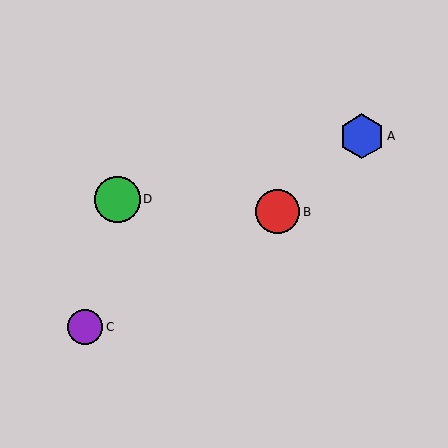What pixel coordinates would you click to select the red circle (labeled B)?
Click at (277, 212) to select the red circle B.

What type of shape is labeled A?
Shape A is a blue hexagon.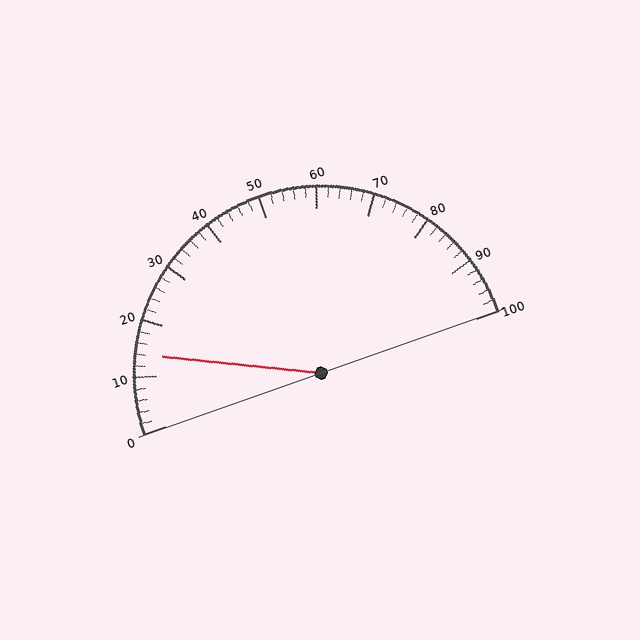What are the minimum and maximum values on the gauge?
The gauge ranges from 0 to 100.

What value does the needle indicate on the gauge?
The needle indicates approximately 14.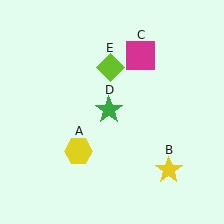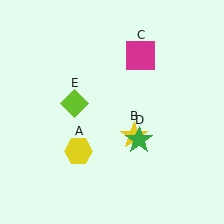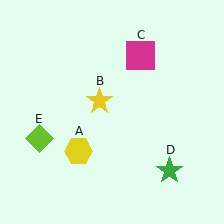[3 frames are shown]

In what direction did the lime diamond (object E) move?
The lime diamond (object E) moved down and to the left.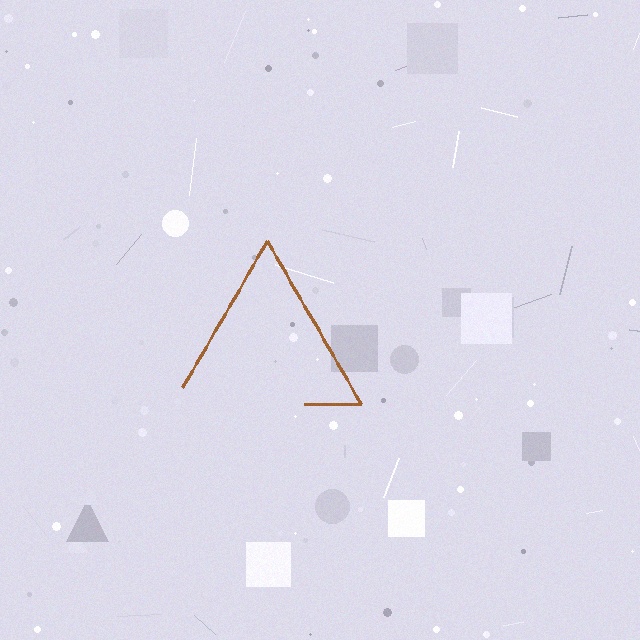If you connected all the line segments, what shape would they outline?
They would outline a triangle.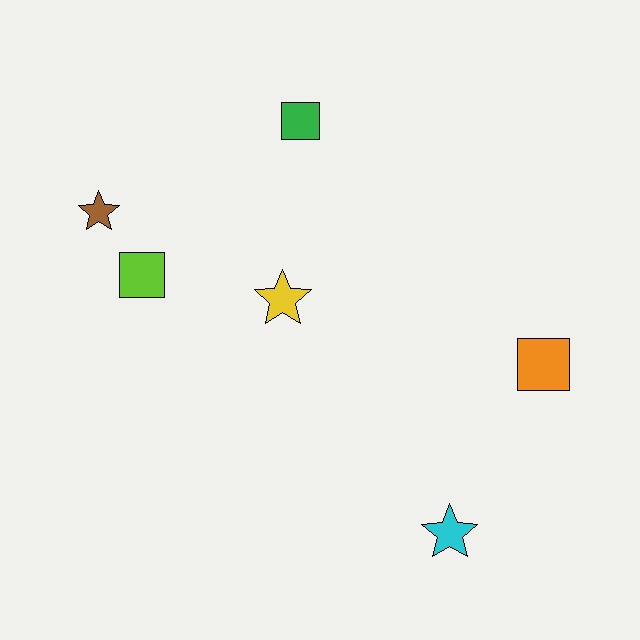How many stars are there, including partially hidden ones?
There are 3 stars.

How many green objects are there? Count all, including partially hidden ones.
There is 1 green object.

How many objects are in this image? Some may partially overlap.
There are 6 objects.